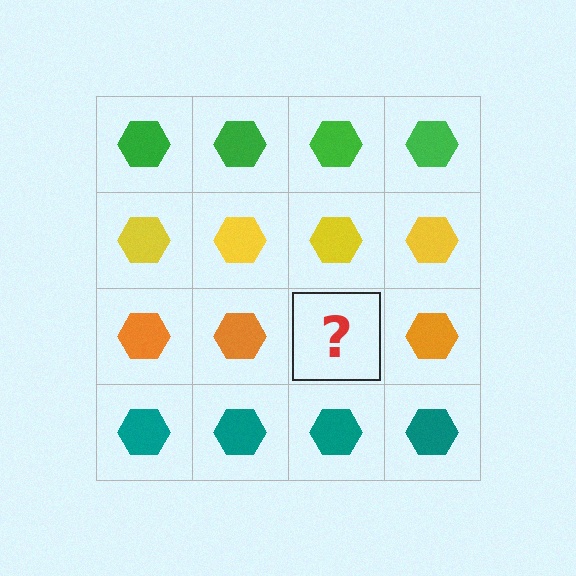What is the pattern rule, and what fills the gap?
The rule is that each row has a consistent color. The gap should be filled with an orange hexagon.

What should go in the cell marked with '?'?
The missing cell should contain an orange hexagon.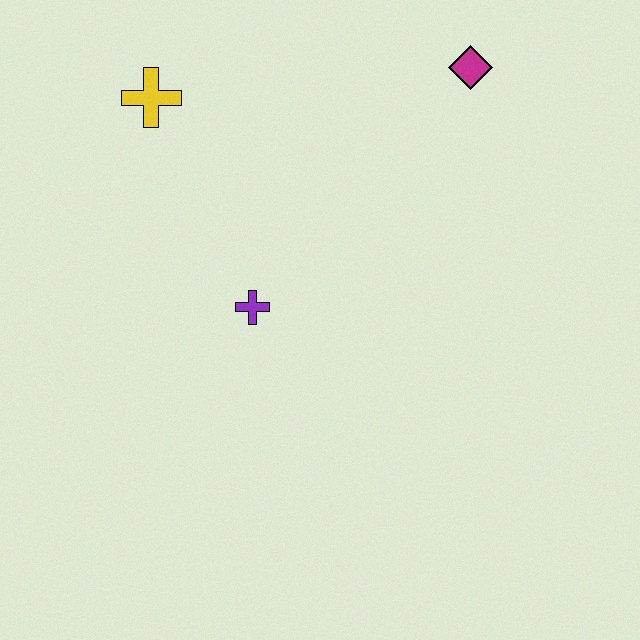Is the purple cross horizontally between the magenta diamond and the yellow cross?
Yes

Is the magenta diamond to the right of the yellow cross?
Yes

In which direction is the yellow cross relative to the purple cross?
The yellow cross is above the purple cross.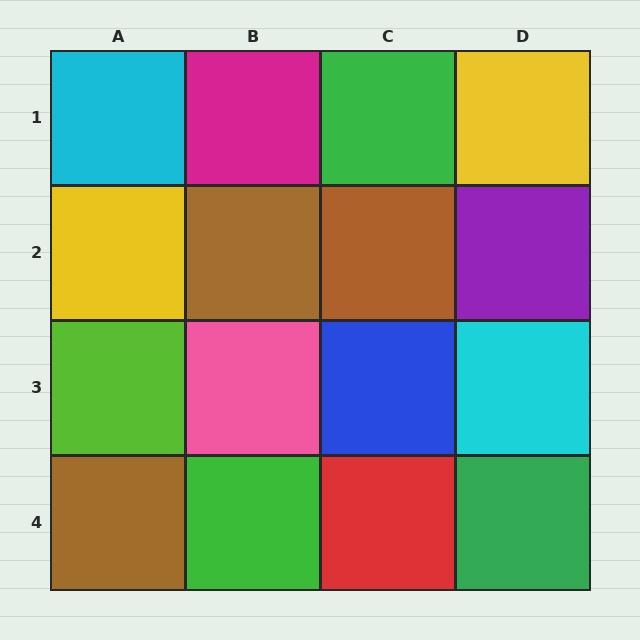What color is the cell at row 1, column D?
Yellow.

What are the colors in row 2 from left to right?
Yellow, brown, brown, purple.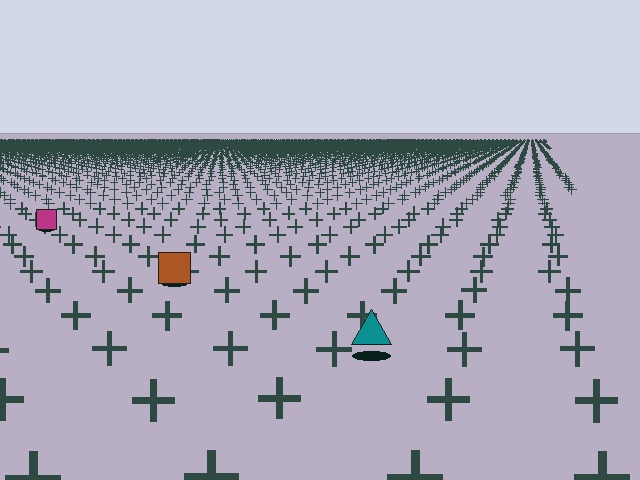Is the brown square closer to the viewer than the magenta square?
Yes. The brown square is closer — you can tell from the texture gradient: the ground texture is coarser near it.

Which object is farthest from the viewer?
The magenta square is farthest from the viewer. It appears smaller and the ground texture around it is denser.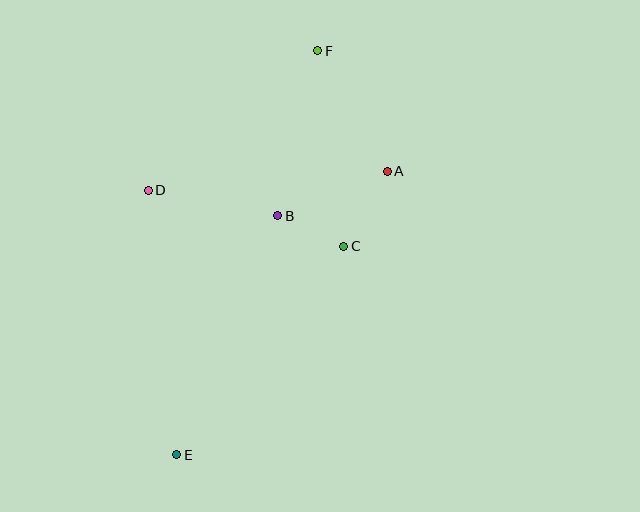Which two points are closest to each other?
Points B and C are closest to each other.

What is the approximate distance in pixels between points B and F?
The distance between B and F is approximately 170 pixels.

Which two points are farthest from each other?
Points E and F are farthest from each other.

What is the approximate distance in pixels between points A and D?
The distance between A and D is approximately 240 pixels.